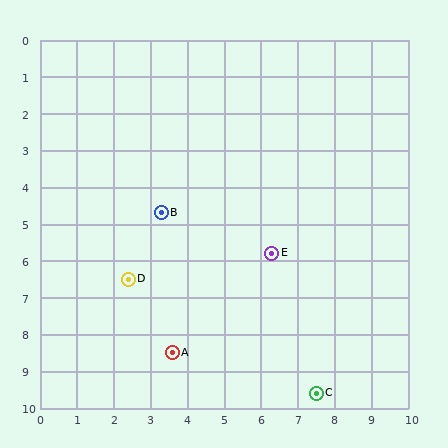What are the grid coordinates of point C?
Point C is at approximately (7.5, 9.6).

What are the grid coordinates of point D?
Point D is at approximately (2.4, 6.5).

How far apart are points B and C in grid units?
Points B and C are about 6.5 grid units apart.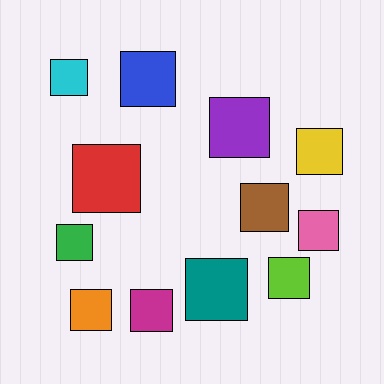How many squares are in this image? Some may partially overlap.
There are 12 squares.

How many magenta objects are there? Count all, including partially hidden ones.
There is 1 magenta object.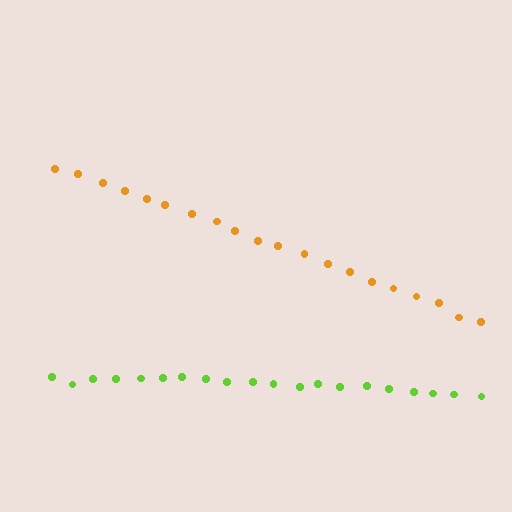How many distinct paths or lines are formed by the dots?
There are 2 distinct paths.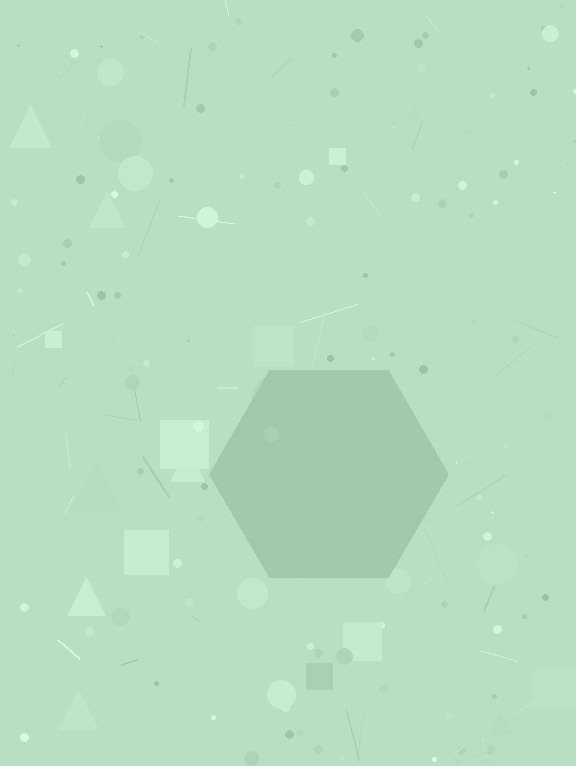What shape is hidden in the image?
A hexagon is hidden in the image.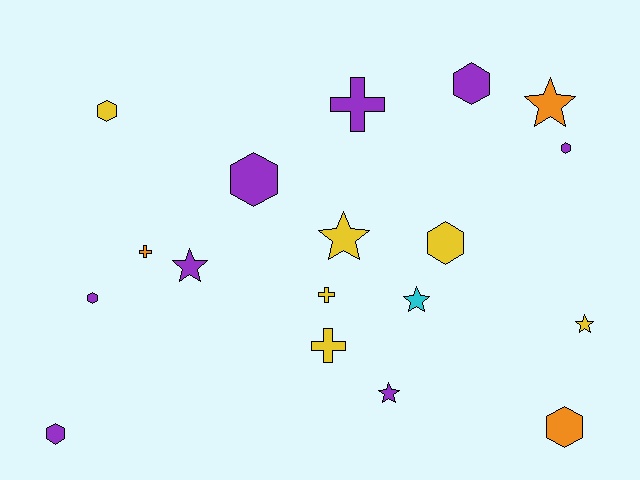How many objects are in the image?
There are 18 objects.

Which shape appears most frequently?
Hexagon, with 8 objects.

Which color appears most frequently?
Purple, with 8 objects.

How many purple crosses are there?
There is 1 purple cross.